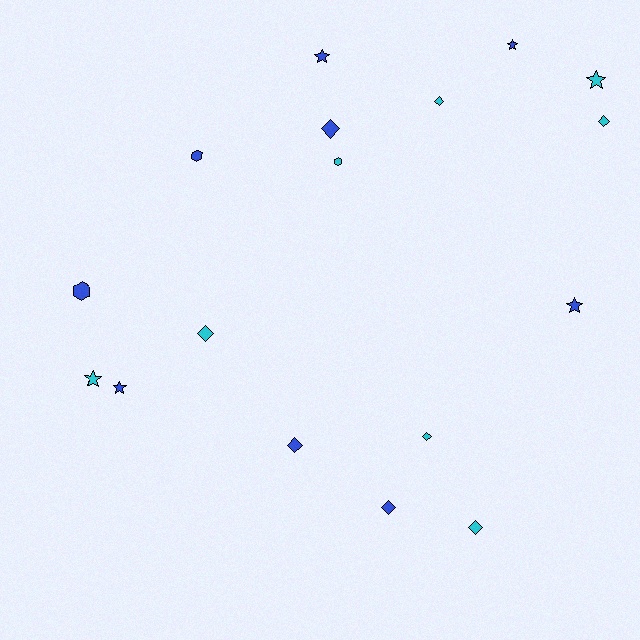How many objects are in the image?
There are 17 objects.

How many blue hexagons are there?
There are 2 blue hexagons.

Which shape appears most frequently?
Diamond, with 8 objects.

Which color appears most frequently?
Blue, with 9 objects.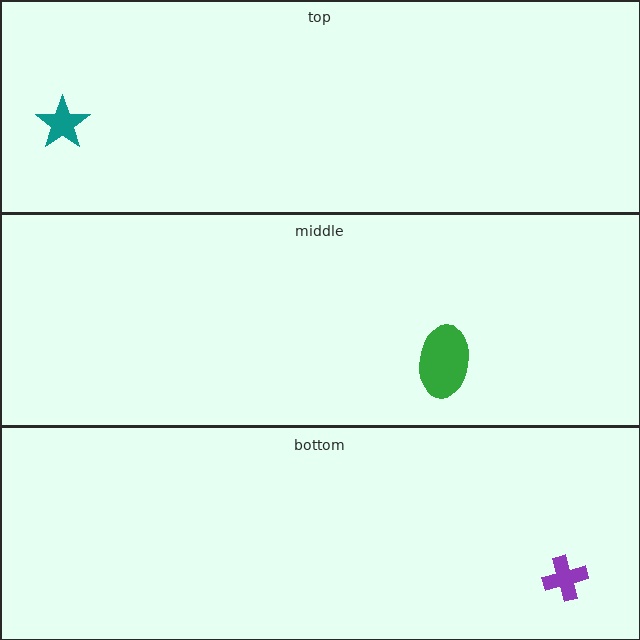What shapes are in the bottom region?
The purple cross.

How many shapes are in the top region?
1.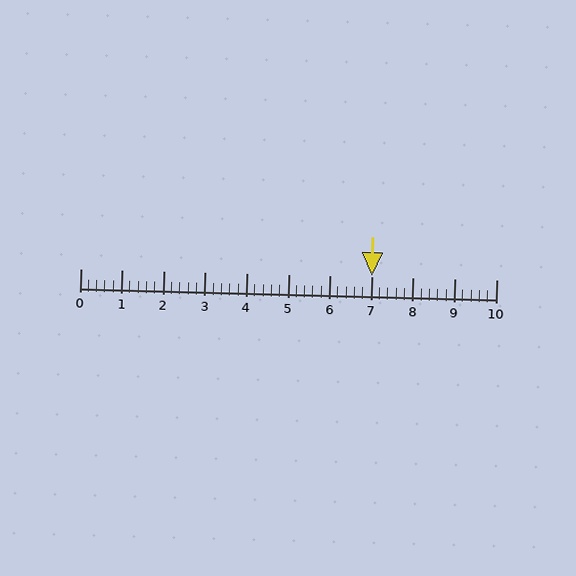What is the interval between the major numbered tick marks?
The major tick marks are spaced 1 units apart.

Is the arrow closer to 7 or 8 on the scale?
The arrow is closer to 7.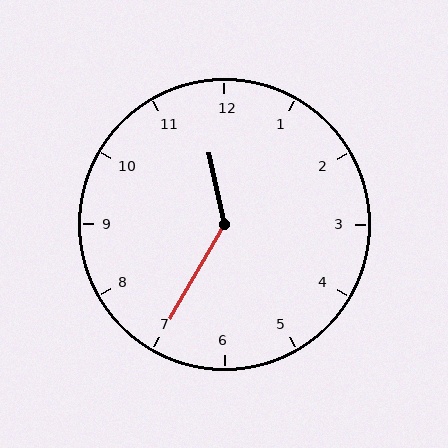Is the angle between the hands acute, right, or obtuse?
It is obtuse.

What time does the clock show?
11:35.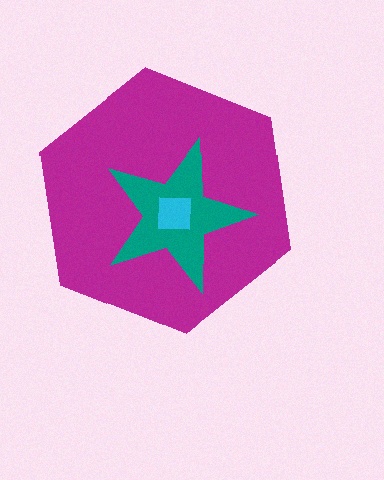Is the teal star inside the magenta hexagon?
Yes.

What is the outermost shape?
The magenta hexagon.